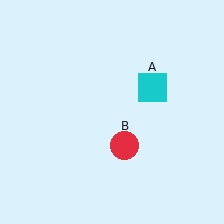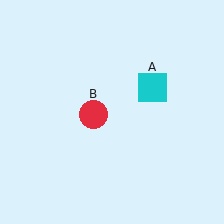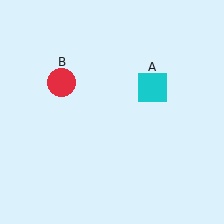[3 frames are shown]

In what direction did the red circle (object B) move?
The red circle (object B) moved up and to the left.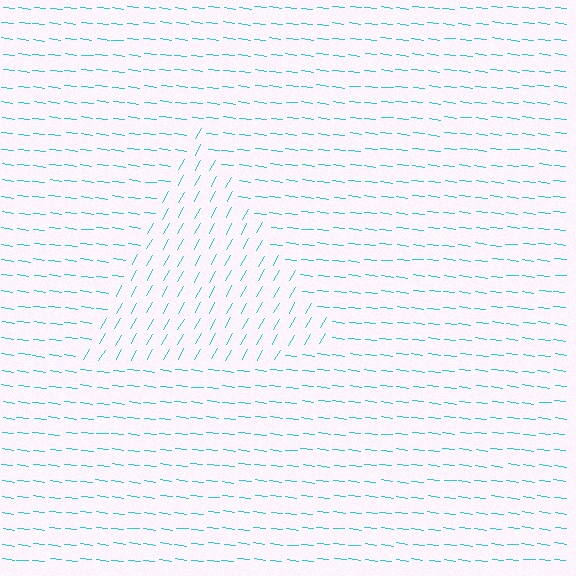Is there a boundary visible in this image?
Yes, there is a texture boundary formed by a change in line orientation.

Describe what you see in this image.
The image is filled with small cyan line segments. A triangle region in the image has lines oriented differently from the surrounding lines, creating a visible texture boundary.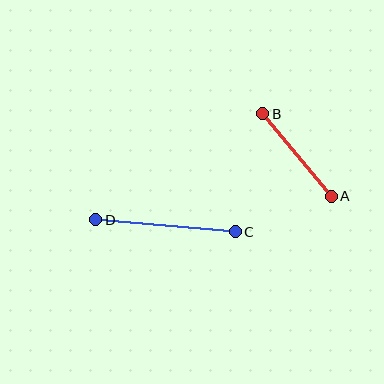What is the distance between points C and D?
The distance is approximately 140 pixels.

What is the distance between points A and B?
The distance is approximately 107 pixels.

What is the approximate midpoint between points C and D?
The midpoint is at approximately (165, 226) pixels.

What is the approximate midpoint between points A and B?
The midpoint is at approximately (297, 155) pixels.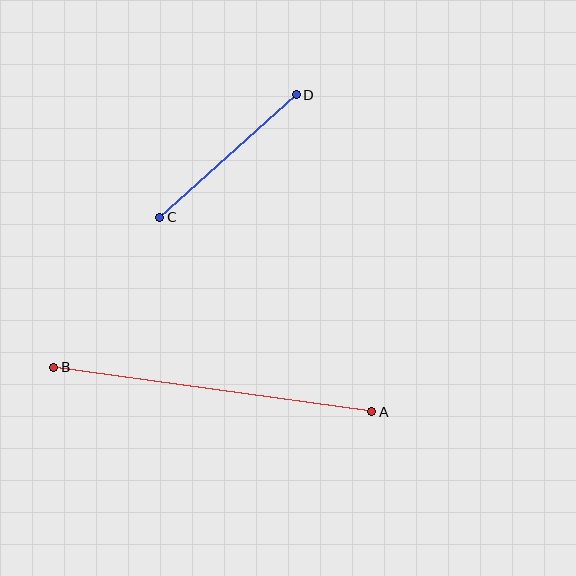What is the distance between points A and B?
The distance is approximately 321 pixels.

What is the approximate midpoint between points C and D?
The midpoint is at approximately (228, 156) pixels.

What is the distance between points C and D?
The distance is approximately 184 pixels.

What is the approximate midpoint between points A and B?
The midpoint is at approximately (213, 390) pixels.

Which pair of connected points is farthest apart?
Points A and B are farthest apart.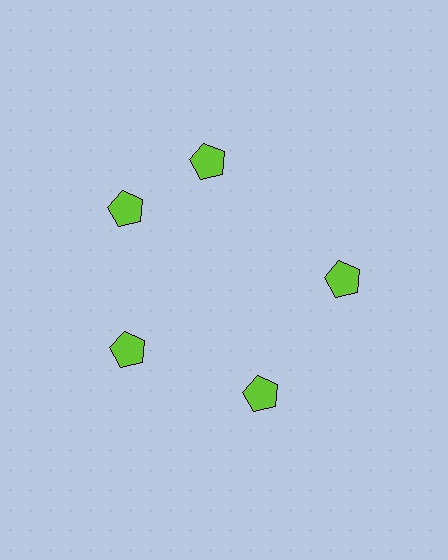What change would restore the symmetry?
The symmetry would be restored by rotating it back into even spacing with its neighbors so that all 5 pentagons sit at equal angles and equal distance from the center.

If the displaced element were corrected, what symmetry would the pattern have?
It would have 5-fold rotational symmetry — the pattern would map onto itself every 72 degrees.